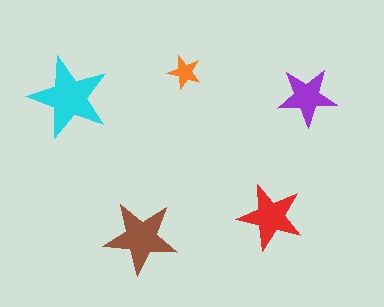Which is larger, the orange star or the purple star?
The purple one.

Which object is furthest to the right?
The purple star is rightmost.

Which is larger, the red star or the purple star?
The red one.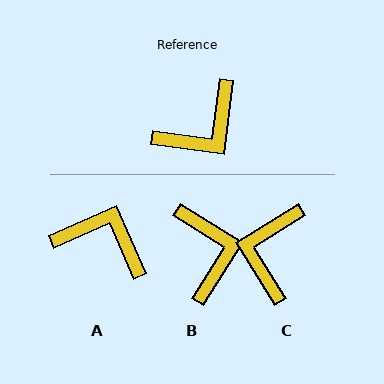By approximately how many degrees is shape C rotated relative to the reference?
Approximately 141 degrees clockwise.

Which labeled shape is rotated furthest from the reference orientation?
C, about 141 degrees away.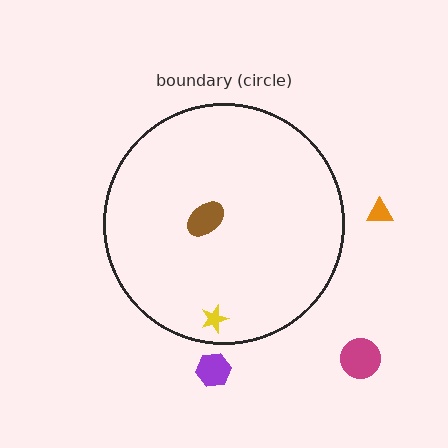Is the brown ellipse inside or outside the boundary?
Inside.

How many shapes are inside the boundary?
2 inside, 3 outside.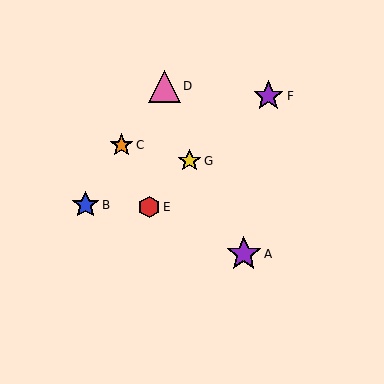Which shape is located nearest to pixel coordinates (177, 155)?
The yellow star (labeled G) at (190, 161) is nearest to that location.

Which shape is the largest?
The purple star (labeled A) is the largest.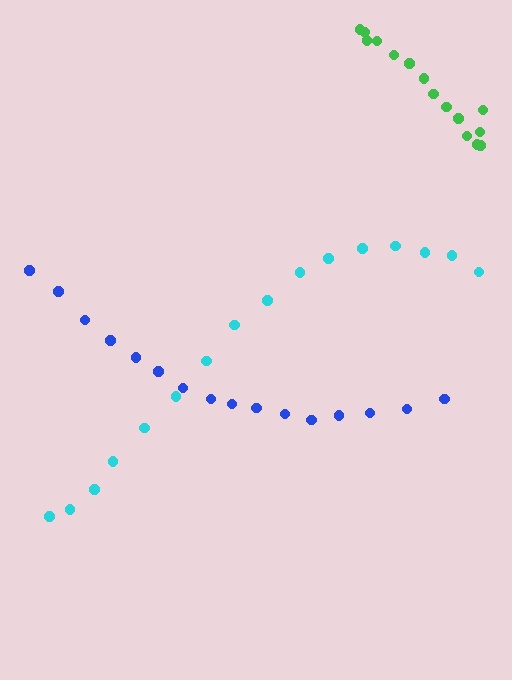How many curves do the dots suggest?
There are 3 distinct paths.